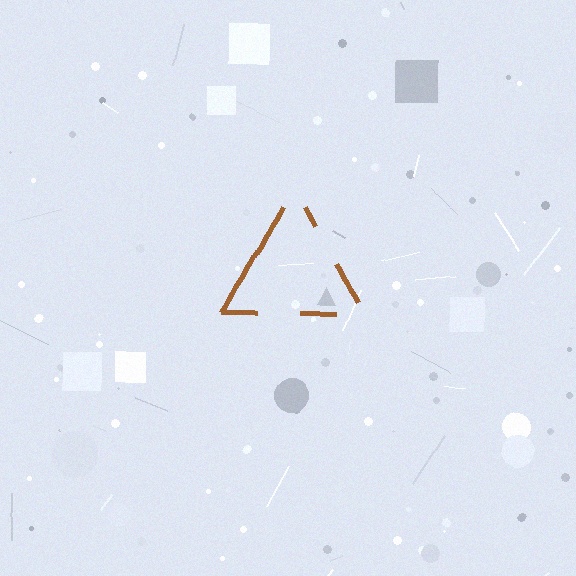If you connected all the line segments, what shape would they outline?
They would outline a triangle.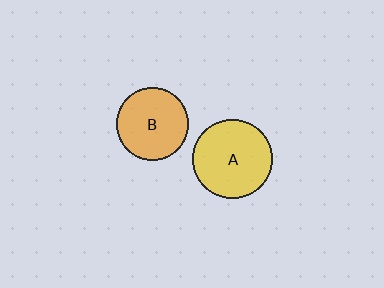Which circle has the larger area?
Circle A (yellow).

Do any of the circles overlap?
No, none of the circles overlap.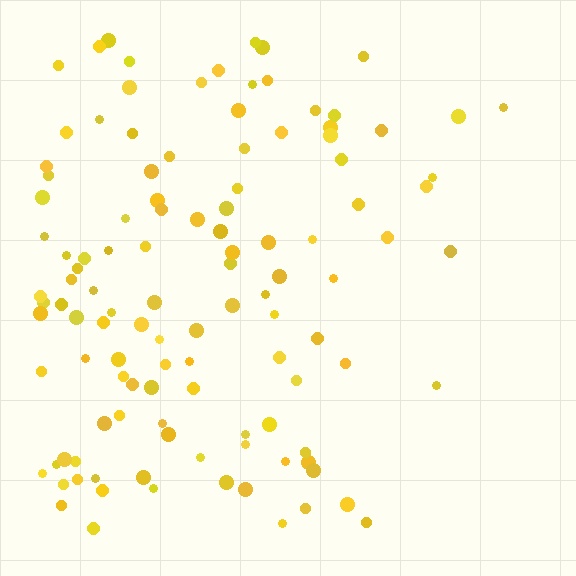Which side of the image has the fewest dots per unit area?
The right.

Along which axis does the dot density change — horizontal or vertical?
Horizontal.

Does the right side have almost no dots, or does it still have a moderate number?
Still a moderate number, just noticeably fewer than the left.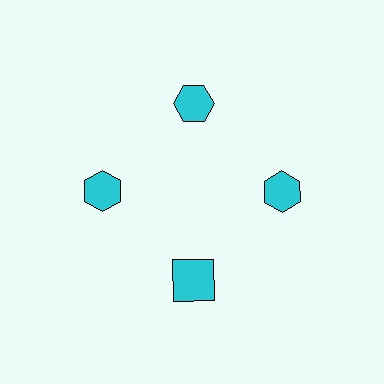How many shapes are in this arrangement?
There are 4 shapes arranged in a ring pattern.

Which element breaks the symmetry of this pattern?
The cyan square at roughly the 6 o'clock position breaks the symmetry. All other shapes are cyan hexagons.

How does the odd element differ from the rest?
It has a different shape: square instead of hexagon.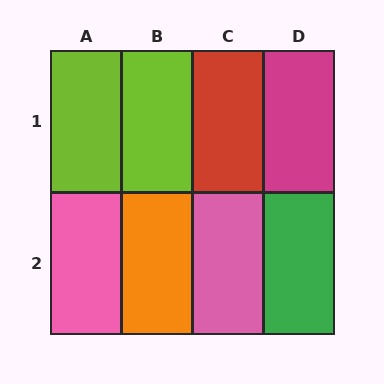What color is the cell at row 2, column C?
Pink.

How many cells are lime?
2 cells are lime.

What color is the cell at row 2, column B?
Orange.